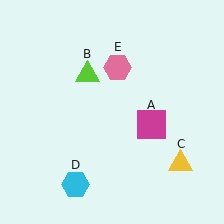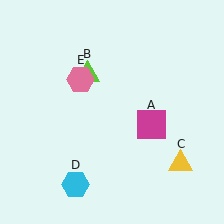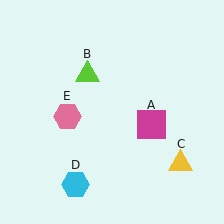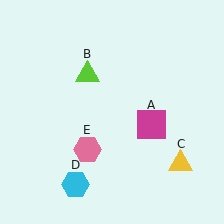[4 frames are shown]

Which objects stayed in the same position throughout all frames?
Magenta square (object A) and lime triangle (object B) and yellow triangle (object C) and cyan hexagon (object D) remained stationary.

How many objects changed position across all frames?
1 object changed position: pink hexagon (object E).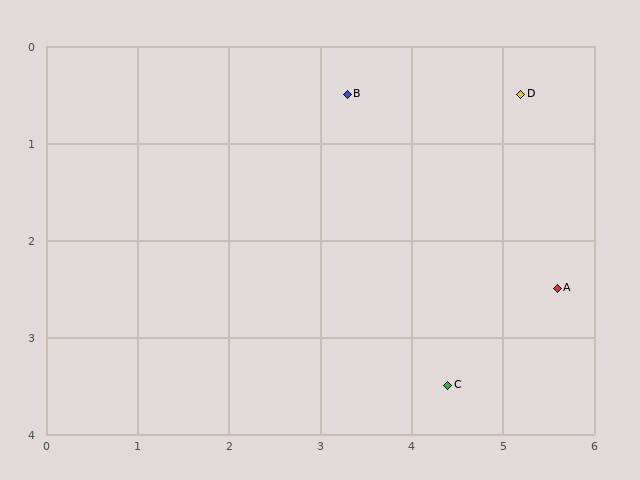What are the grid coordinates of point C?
Point C is at approximately (4.4, 3.5).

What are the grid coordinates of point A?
Point A is at approximately (5.6, 2.5).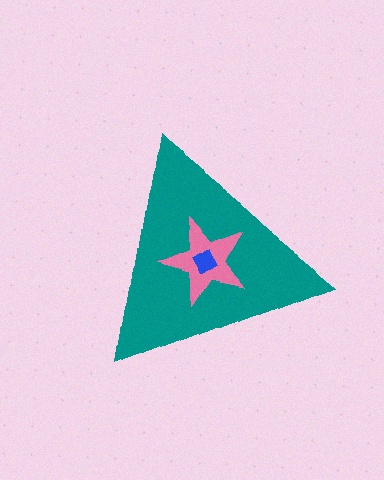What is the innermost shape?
The blue diamond.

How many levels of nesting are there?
3.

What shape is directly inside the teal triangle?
The pink star.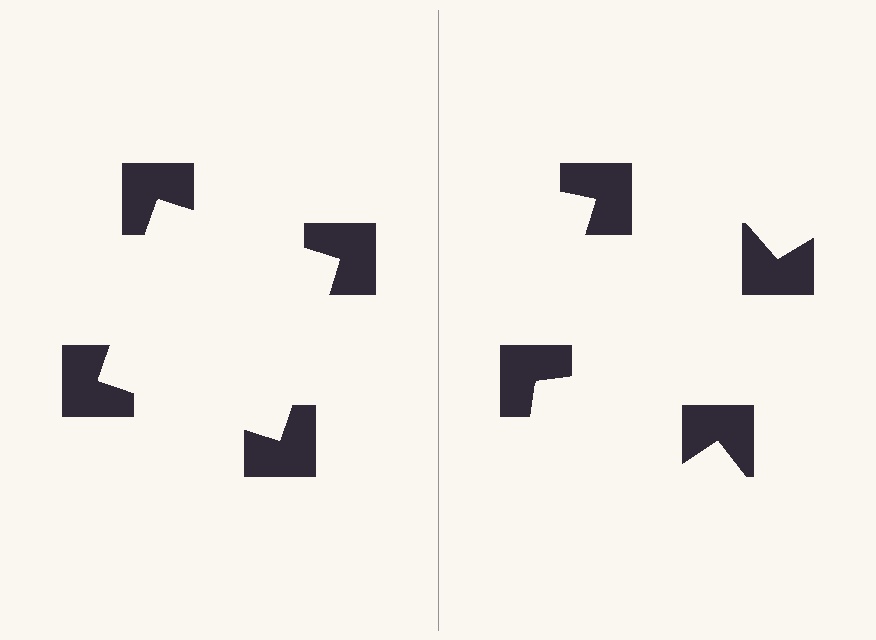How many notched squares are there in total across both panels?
8 — 4 on each side.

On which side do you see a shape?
An illusory square appears on the left side. On the right side the wedge cuts are rotated, so no coherent shape forms.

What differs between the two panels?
The notched squares are positioned identically on both sides; only the wedge orientations differ. On the left they align to a square; on the right they are misaligned.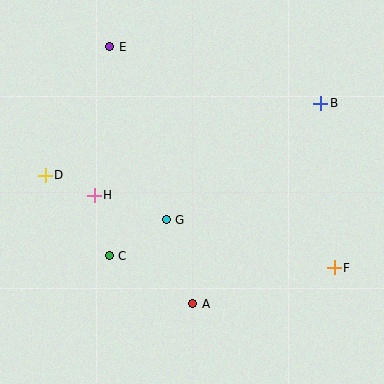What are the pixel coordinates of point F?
Point F is at (334, 268).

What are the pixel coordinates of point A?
Point A is at (193, 304).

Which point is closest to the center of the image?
Point G at (166, 220) is closest to the center.